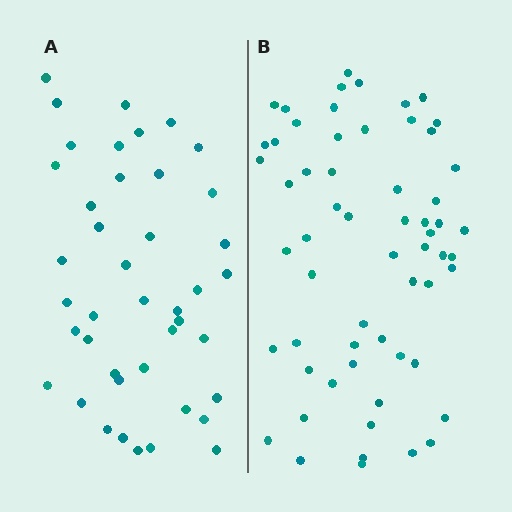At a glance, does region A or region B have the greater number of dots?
Region B (the right region) has more dots.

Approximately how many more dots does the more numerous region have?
Region B has approximately 20 more dots than region A.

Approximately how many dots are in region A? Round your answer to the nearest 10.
About 40 dots. (The exact count is 42, which rounds to 40.)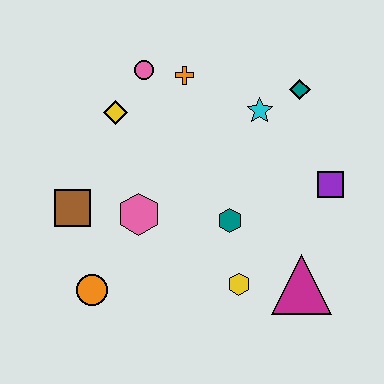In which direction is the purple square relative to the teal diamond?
The purple square is below the teal diamond.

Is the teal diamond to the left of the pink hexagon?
No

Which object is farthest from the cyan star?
The orange circle is farthest from the cyan star.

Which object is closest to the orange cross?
The pink circle is closest to the orange cross.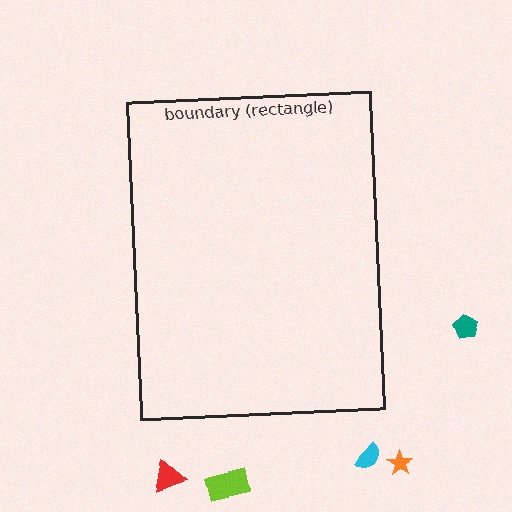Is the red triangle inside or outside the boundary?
Outside.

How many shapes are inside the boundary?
0 inside, 5 outside.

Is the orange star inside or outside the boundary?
Outside.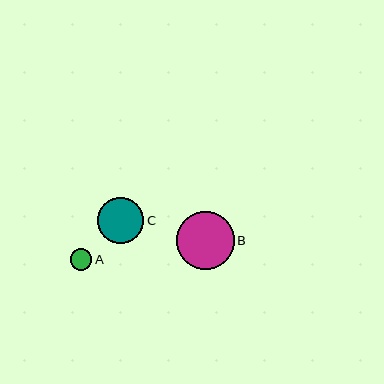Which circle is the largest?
Circle B is the largest with a size of approximately 58 pixels.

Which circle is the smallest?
Circle A is the smallest with a size of approximately 21 pixels.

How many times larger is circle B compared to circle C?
Circle B is approximately 1.2 times the size of circle C.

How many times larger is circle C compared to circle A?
Circle C is approximately 2.2 times the size of circle A.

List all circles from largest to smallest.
From largest to smallest: B, C, A.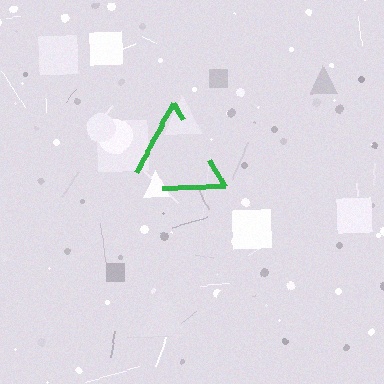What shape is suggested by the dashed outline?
The dashed outline suggests a triangle.